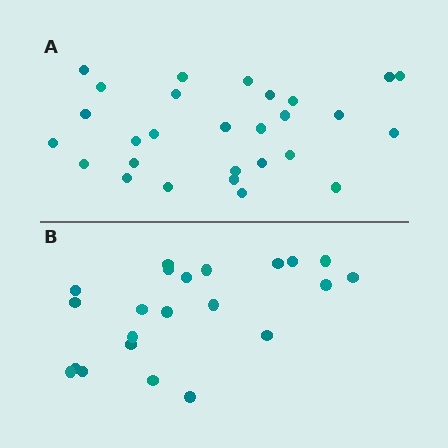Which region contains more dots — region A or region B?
Region A (the top region) has more dots.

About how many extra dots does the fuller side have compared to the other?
Region A has about 6 more dots than region B.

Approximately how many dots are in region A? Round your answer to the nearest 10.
About 30 dots. (The exact count is 28, which rounds to 30.)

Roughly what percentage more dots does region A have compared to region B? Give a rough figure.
About 25% more.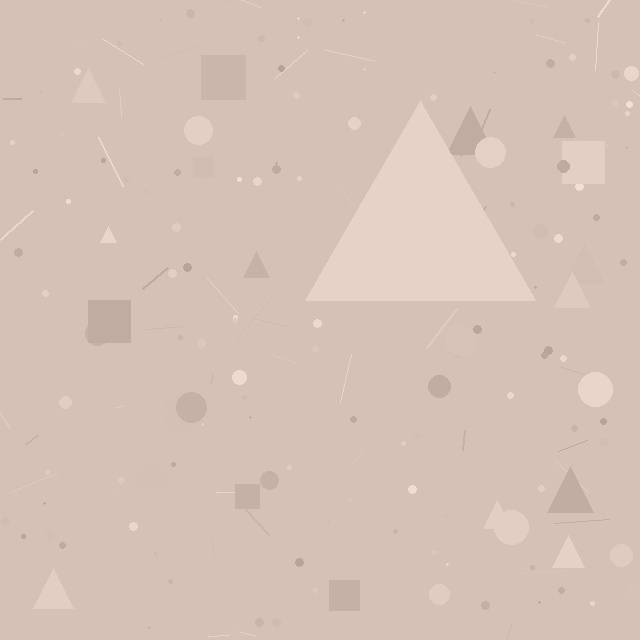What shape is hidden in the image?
A triangle is hidden in the image.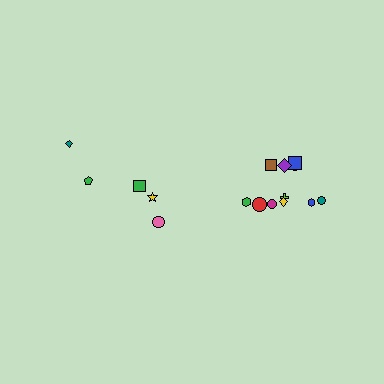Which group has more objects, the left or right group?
The right group.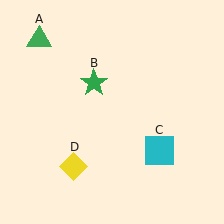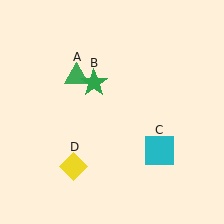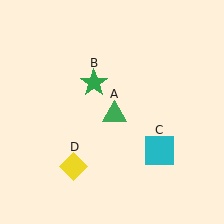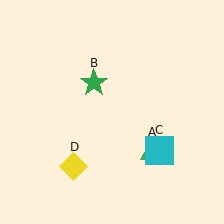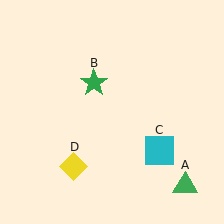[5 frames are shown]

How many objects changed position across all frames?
1 object changed position: green triangle (object A).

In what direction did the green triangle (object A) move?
The green triangle (object A) moved down and to the right.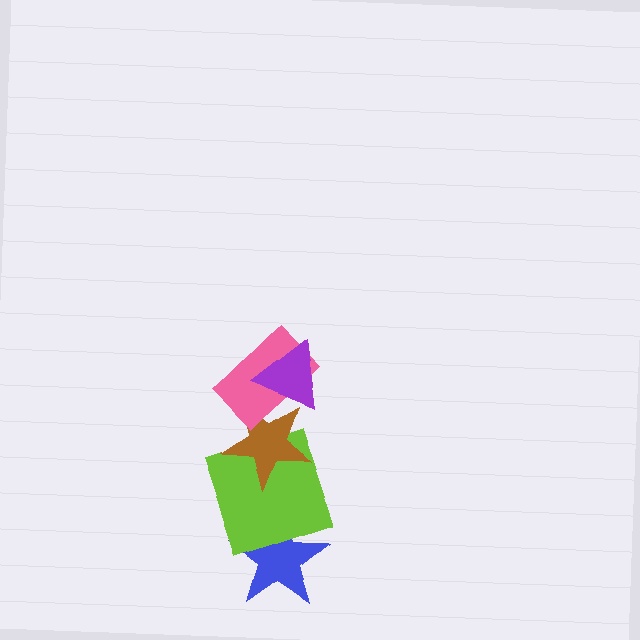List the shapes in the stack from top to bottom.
From top to bottom: the purple triangle, the pink rectangle, the brown star, the lime square, the blue star.